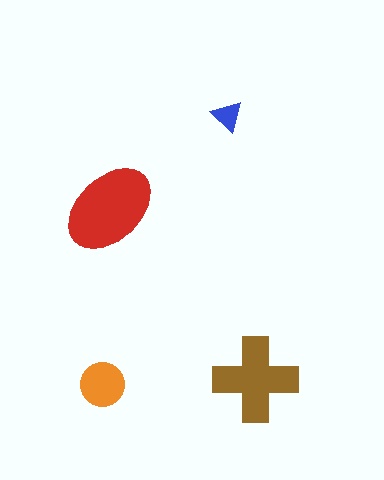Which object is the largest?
The red ellipse.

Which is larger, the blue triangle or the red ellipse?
The red ellipse.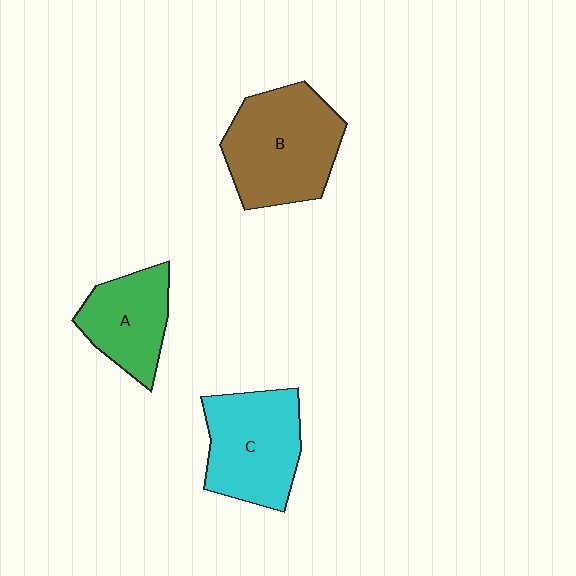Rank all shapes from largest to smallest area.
From largest to smallest: B (brown), C (cyan), A (green).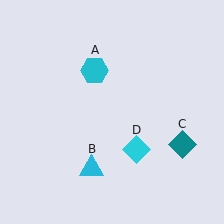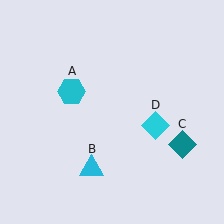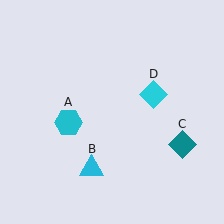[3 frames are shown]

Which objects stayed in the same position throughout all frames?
Cyan triangle (object B) and teal diamond (object C) remained stationary.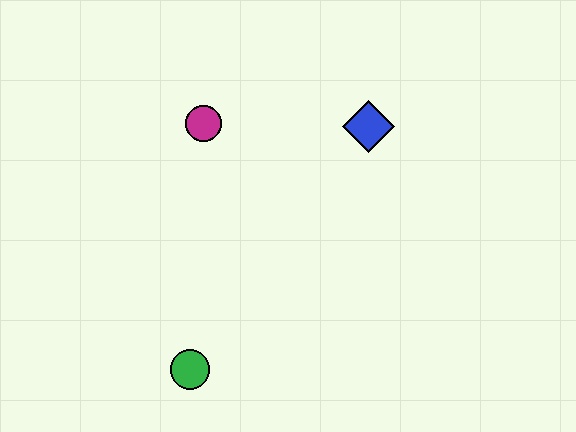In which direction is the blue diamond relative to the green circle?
The blue diamond is above the green circle.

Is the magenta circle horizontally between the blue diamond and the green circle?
Yes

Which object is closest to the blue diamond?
The magenta circle is closest to the blue diamond.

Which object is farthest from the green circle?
The blue diamond is farthest from the green circle.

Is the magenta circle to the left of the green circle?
No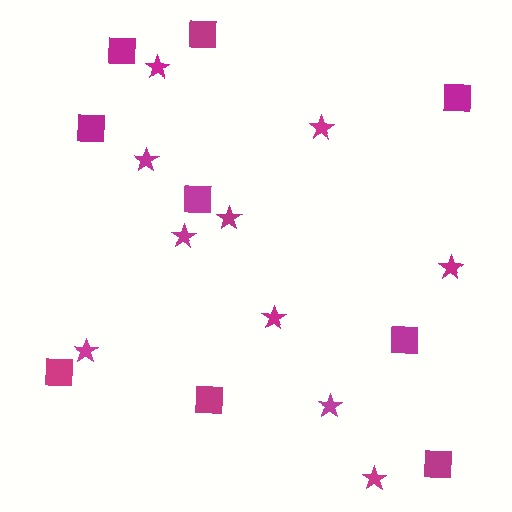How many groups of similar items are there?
There are 2 groups: one group of stars (10) and one group of squares (9).